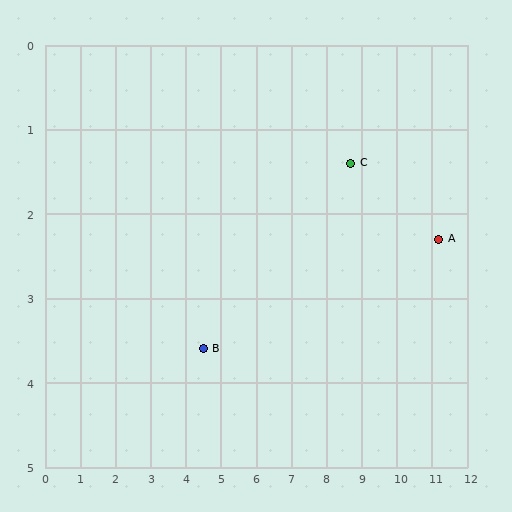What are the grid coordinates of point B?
Point B is at approximately (4.5, 3.6).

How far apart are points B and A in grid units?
Points B and A are about 6.8 grid units apart.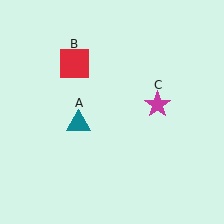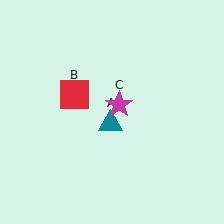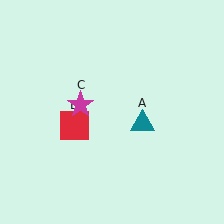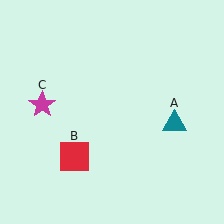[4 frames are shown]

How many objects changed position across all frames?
3 objects changed position: teal triangle (object A), red square (object B), magenta star (object C).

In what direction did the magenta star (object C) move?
The magenta star (object C) moved left.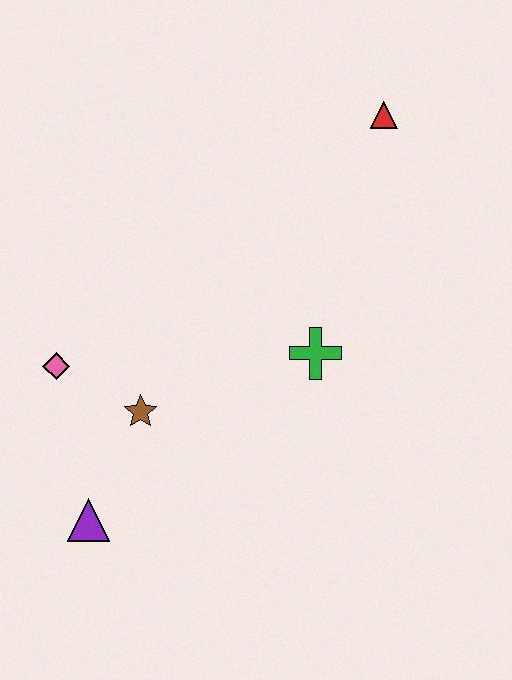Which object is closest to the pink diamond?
The brown star is closest to the pink diamond.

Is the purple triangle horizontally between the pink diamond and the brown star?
Yes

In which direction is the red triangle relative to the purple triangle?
The red triangle is above the purple triangle.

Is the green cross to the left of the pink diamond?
No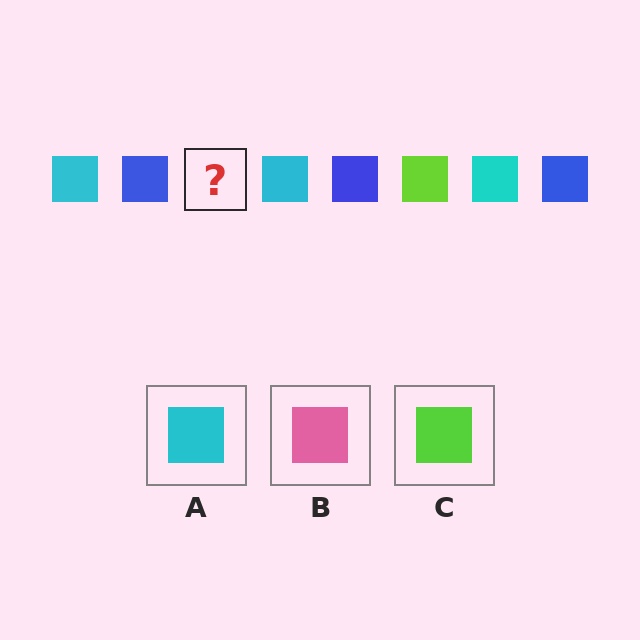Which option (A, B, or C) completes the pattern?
C.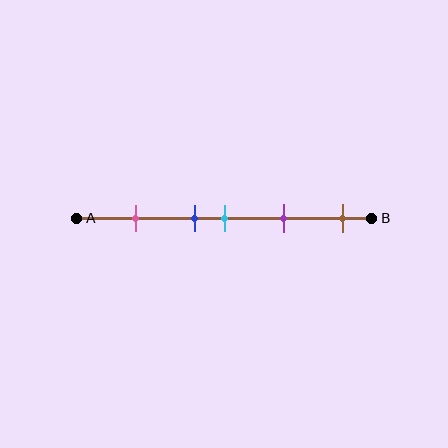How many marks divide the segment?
There are 5 marks dividing the segment.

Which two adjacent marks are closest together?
The blue and cyan marks are the closest adjacent pair.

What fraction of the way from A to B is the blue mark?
The blue mark is approximately 40% (0.4) of the way from A to B.